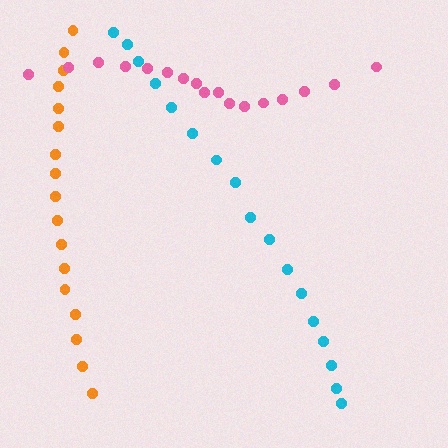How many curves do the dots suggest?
There are 3 distinct paths.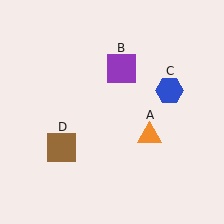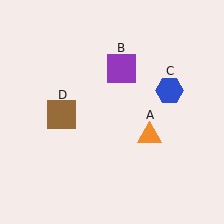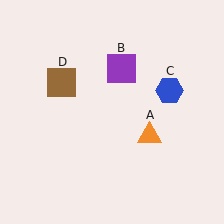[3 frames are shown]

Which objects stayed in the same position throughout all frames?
Orange triangle (object A) and purple square (object B) and blue hexagon (object C) remained stationary.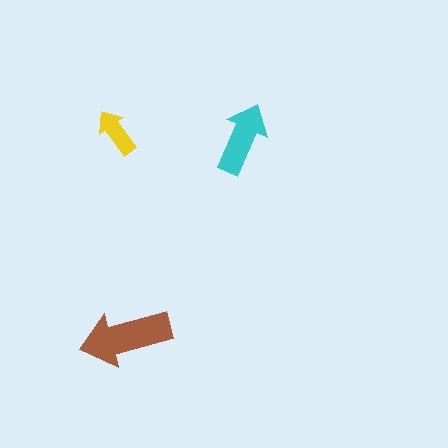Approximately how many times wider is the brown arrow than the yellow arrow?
About 2 times wider.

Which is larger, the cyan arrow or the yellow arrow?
The cyan one.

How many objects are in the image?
There are 3 objects in the image.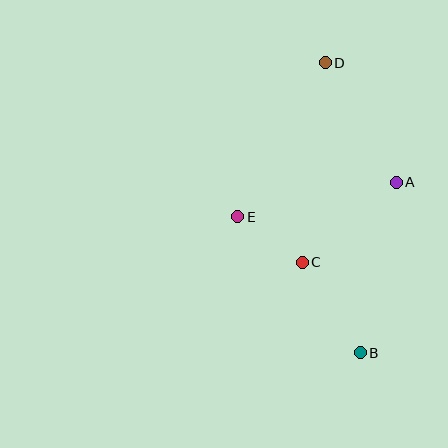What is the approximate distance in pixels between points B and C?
The distance between B and C is approximately 108 pixels.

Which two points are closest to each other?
Points C and E are closest to each other.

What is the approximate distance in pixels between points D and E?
The distance between D and E is approximately 177 pixels.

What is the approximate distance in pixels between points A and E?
The distance between A and E is approximately 163 pixels.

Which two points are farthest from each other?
Points B and D are farthest from each other.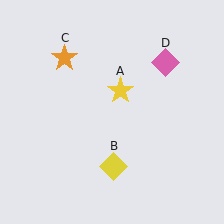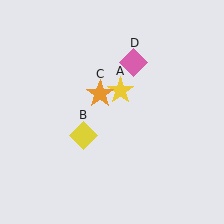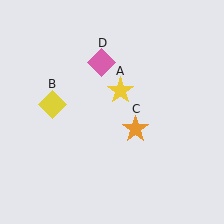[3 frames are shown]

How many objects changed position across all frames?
3 objects changed position: yellow diamond (object B), orange star (object C), pink diamond (object D).